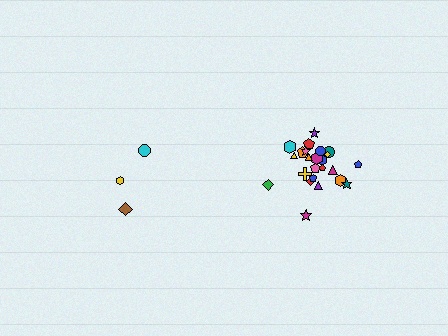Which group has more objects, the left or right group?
The right group.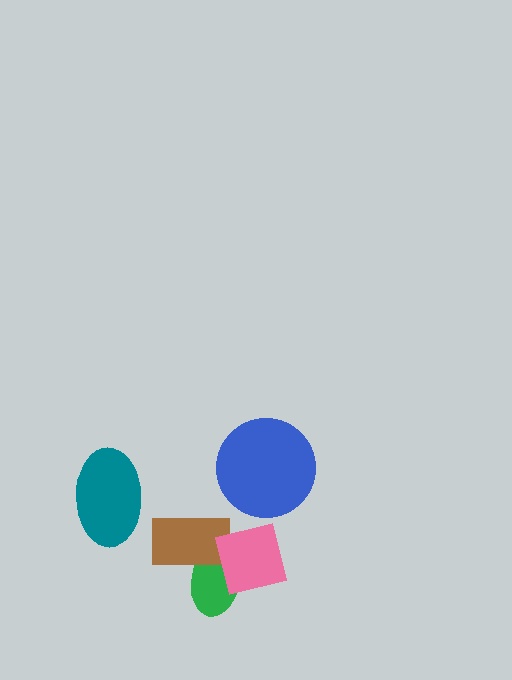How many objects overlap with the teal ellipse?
0 objects overlap with the teal ellipse.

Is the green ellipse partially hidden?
Yes, it is partially covered by another shape.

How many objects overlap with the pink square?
2 objects overlap with the pink square.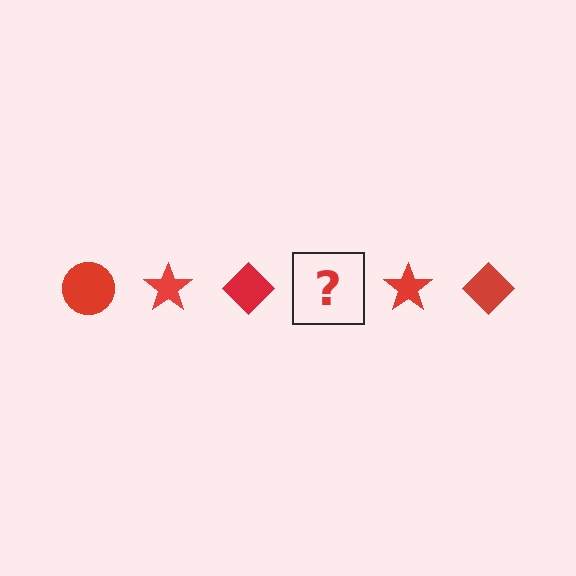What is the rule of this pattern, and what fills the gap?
The rule is that the pattern cycles through circle, star, diamond shapes in red. The gap should be filled with a red circle.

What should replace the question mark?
The question mark should be replaced with a red circle.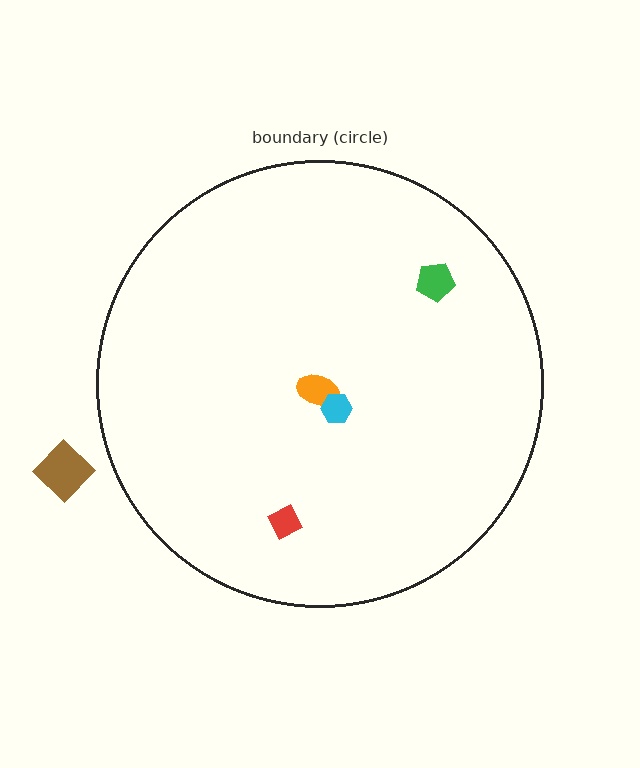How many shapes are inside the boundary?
4 inside, 1 outside.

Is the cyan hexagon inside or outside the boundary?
Inside.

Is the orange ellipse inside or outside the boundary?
Inside.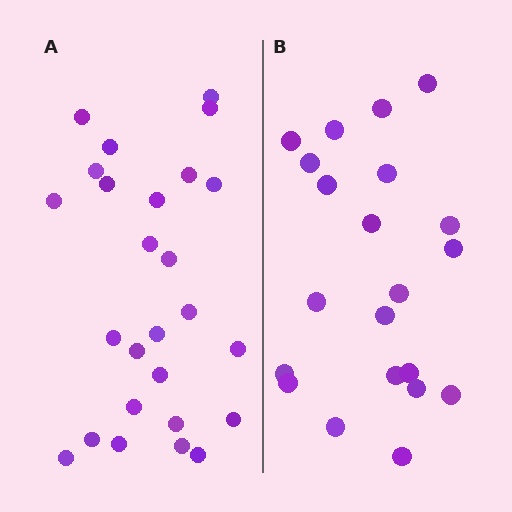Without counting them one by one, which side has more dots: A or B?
Region A (the left region) has more dots.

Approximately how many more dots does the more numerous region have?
Region A has about 5 more dots than region B.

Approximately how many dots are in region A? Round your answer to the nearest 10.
About 30 dots. (The exact count is 26, which rounds to 30.)